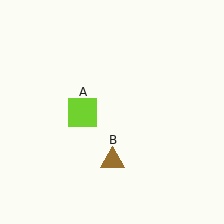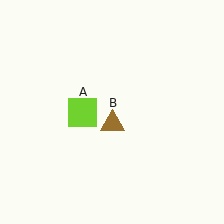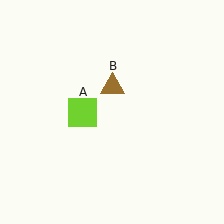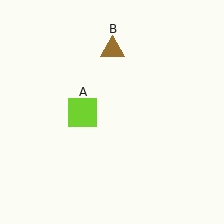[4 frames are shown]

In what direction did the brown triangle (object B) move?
The brown triangle (object B) moved up.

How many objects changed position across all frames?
1 object changed position: brown triangle (object B).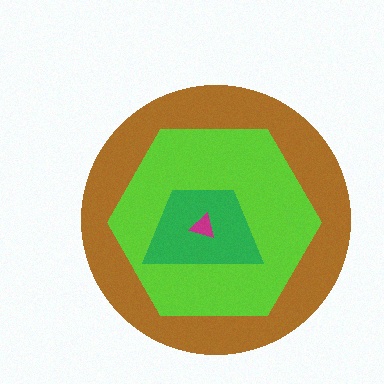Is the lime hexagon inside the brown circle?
Yes.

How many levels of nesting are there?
4.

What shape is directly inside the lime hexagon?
The green trapezoid.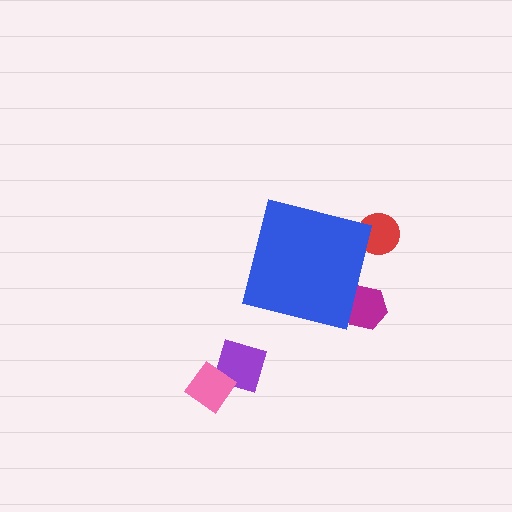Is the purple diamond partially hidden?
No, the purple diamond is fully visible.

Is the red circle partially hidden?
Yes, the red circle is partially hidden behind the blue square.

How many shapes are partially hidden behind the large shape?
2 shapes are partially hidden.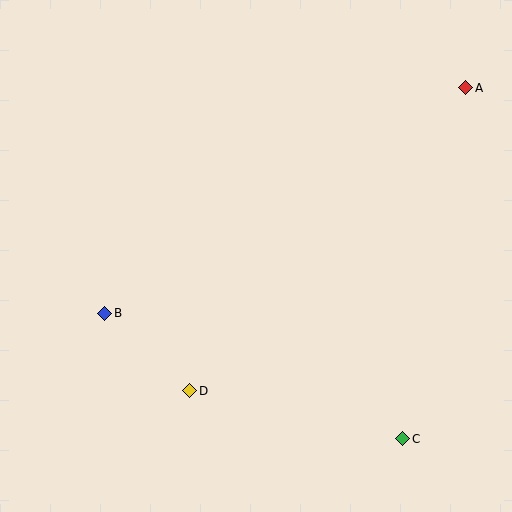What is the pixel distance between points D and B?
The distance between D and B is 115 pixels.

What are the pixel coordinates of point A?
Point A is at (466, 88).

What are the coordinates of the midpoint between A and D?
The midpoint between A and D is at (328, 239).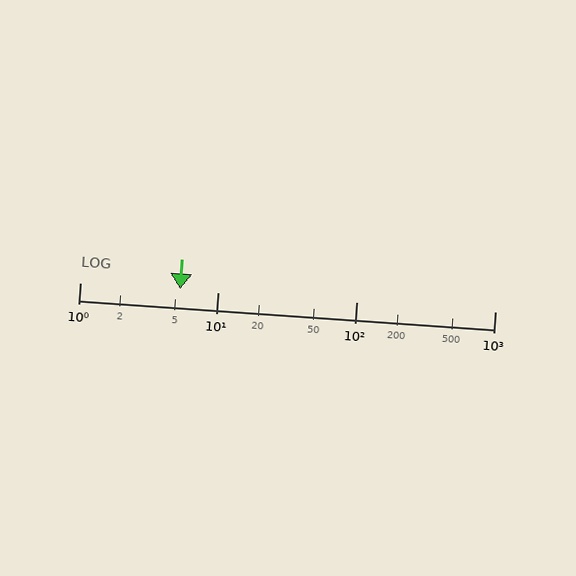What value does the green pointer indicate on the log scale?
The pointer indicates approximately 5.3.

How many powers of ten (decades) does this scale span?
The scale spans 3 decades, from 1 to 1000.